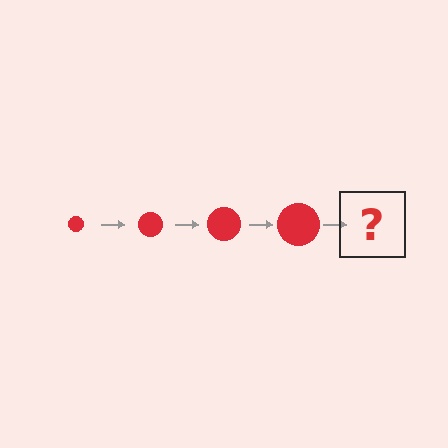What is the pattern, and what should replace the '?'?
The pattern is that the circle gets progressively larger each step. The '?' should be a red circle, larger than the previous one.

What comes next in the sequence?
The next element should be a red circle, larger than the previous one.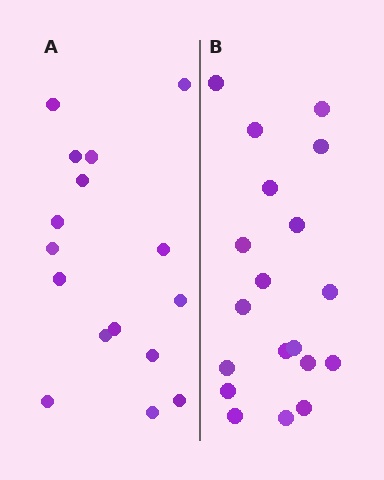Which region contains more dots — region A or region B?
Region B (the right region) has more dots.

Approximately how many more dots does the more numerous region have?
Region B has just a few more — roughly 2 or 3 more dots than region A.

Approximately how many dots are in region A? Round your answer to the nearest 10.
About 20 dots. (The exact count is 16, which rounds to 20.)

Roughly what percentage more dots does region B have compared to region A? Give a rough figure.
About 20% more.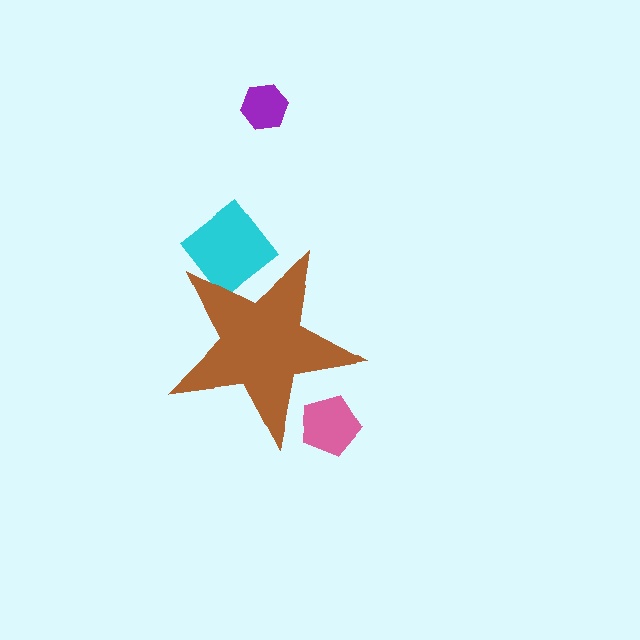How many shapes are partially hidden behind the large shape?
2 shapes are partially hidden.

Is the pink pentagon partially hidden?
Yes, the pink pentagon is partially hidden behind the brown star.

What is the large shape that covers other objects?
A brown star.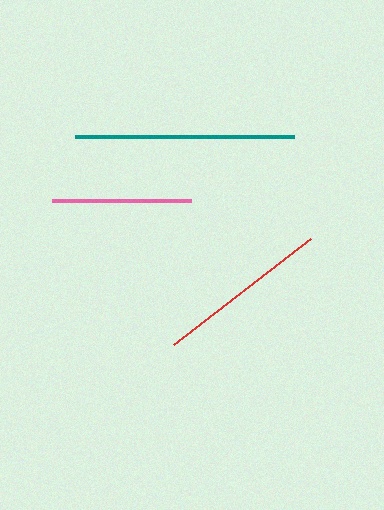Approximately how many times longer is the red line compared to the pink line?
The red line is approximately 1.2 times the length of the pink line.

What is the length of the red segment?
The red segment is approximately 174 pixels long.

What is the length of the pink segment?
The pink segment is approximately 139 pixels long.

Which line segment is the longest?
The teal line is the longest at approximately 218 pixels.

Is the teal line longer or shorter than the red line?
The teal line is longer than the red line.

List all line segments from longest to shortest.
From longest to shortest: teal, red, pink.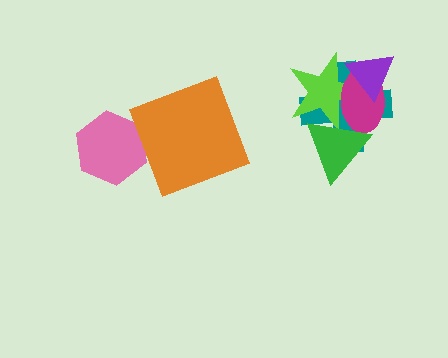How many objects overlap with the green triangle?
3 objects overlap with the green triangle.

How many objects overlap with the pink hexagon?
0 objects overlap with the pink hexagon.